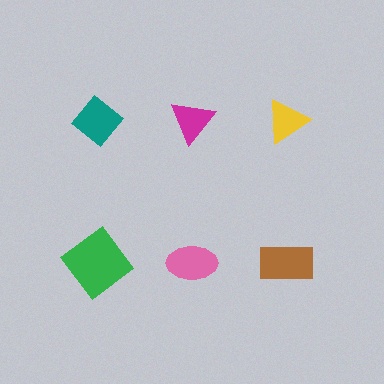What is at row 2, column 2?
A pink ellipse.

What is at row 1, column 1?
A teal diamond.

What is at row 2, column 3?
A brown rectangle.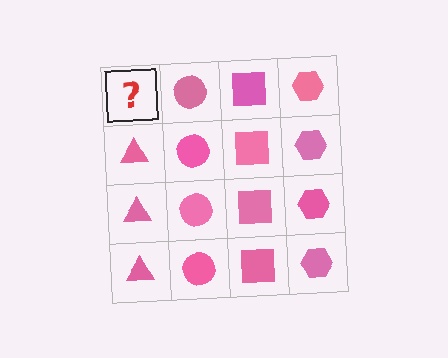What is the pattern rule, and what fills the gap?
The rule is that each column has a consistent shape. The gap should be filled with a pink triangle.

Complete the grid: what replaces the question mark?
The question mark should be replaced with a pink triangle.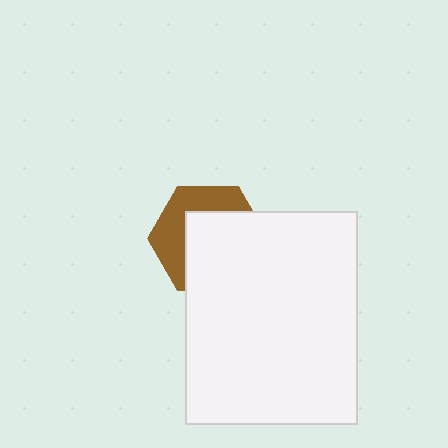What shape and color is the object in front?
The object in front is a white rectangle.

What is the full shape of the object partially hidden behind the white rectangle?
The partially hidden object is a brown hexagon.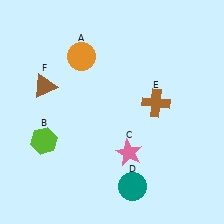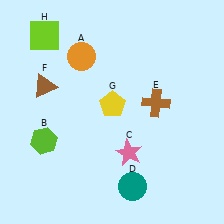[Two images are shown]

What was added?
A yellow pentagon (G), a lime square (H) were added in Image 2.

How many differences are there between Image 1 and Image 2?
There are 2 differences between the two images.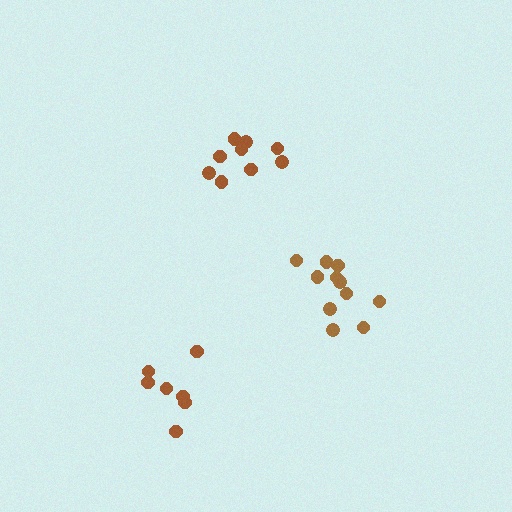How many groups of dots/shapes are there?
There are 3 groups.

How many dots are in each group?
Group 1: 7 dots, Group 2: 9 dots, Group 3: 11 dots (27 total).